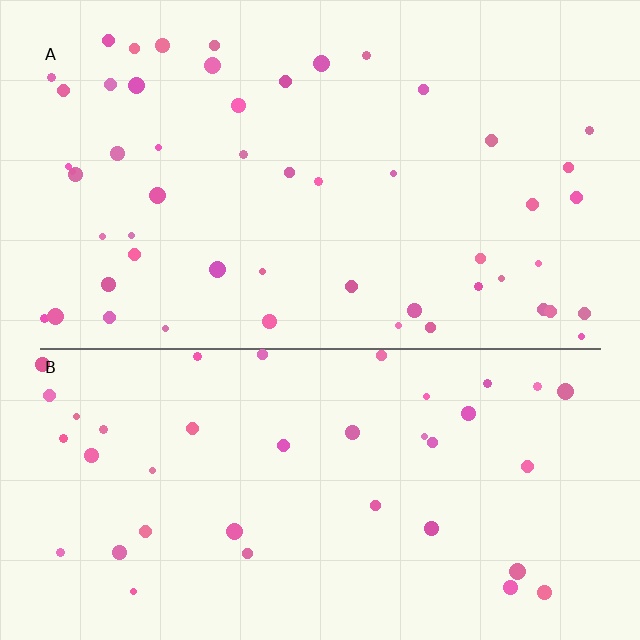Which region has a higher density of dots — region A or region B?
A (the top).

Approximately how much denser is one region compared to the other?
Approximately 1.3× — region A over region B.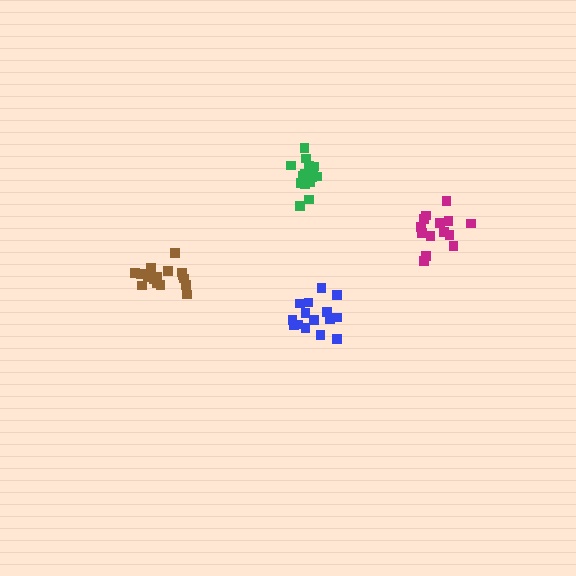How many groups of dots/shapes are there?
There are 4 groups.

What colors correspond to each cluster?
The clusters are colored: brown, magenta, green, blue.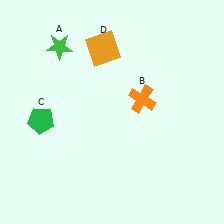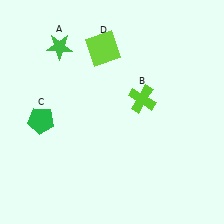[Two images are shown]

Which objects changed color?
B changed from orange to lime. D changed from orange to lime.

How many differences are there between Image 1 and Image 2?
There are 2 differences between the two images.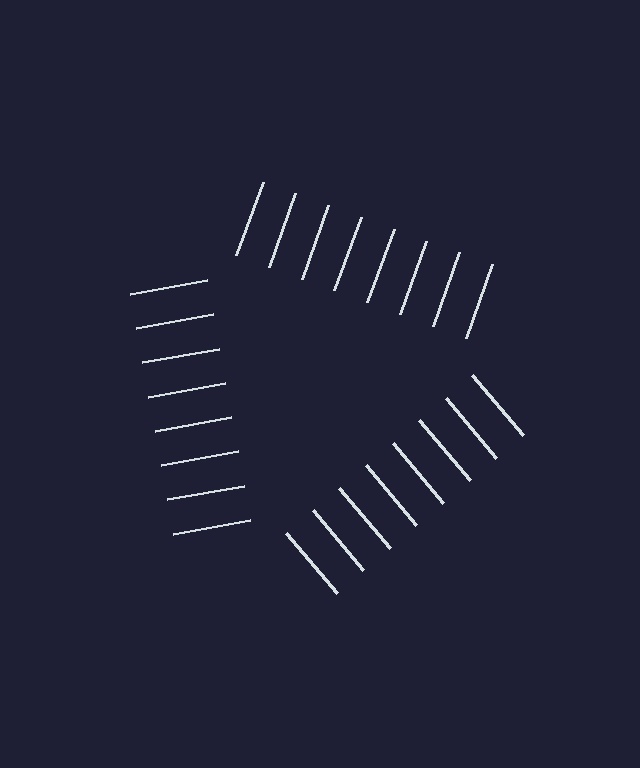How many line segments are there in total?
24 — 8 along each of the 3 edges.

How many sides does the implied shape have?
3 sides — the line-ends trace a triangle.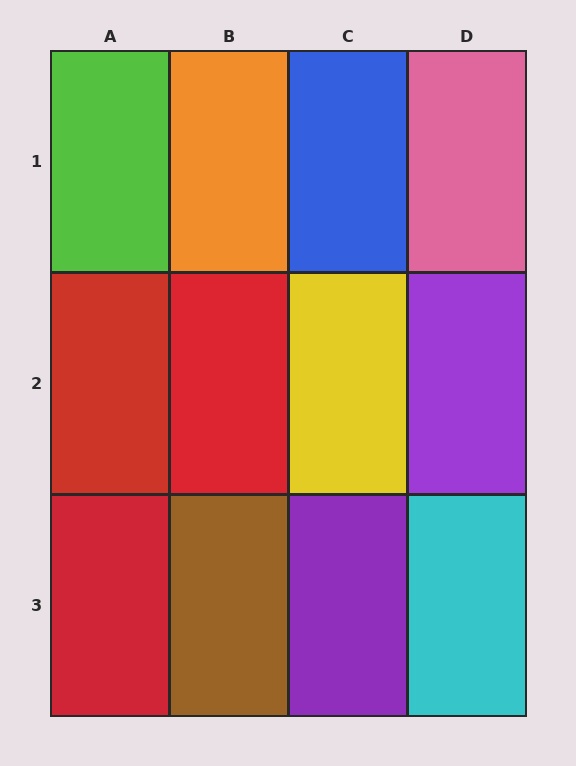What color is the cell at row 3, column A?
Red.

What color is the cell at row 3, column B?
Brown.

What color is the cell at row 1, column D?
Pink.